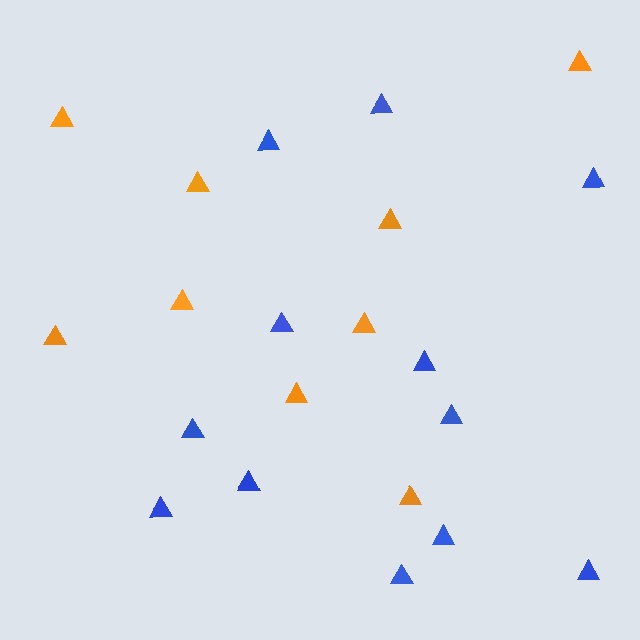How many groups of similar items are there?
There are 2 groups: one group of blue triangles (12) and one group of orange triangles (9).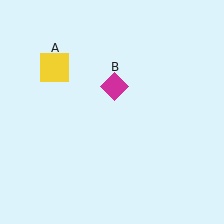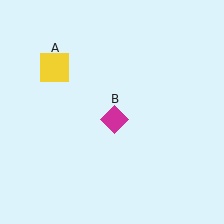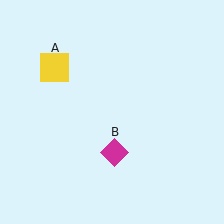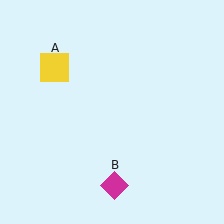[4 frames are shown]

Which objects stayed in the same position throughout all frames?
Yellow square (object A) remained stationary.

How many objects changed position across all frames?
1 object changed position: magenta diamond (object B).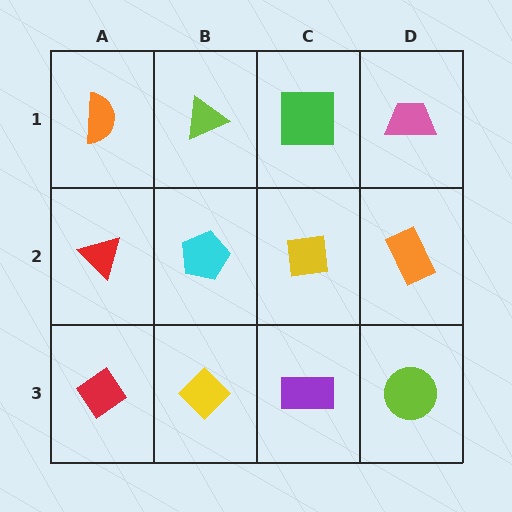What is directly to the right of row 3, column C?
A lime circle.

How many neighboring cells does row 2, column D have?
3.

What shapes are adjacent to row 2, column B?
A lime triangle (row 1, column B), a yellow diamond (row 3, column B), a red triangle (row 2, column A), a yellow square (row 2, column C).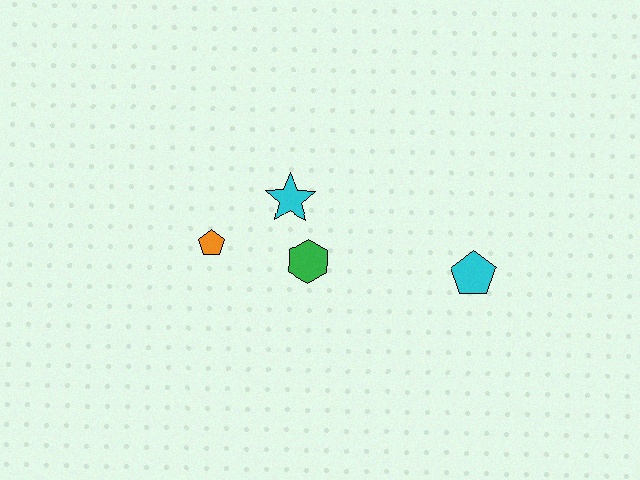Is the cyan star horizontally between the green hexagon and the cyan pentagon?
No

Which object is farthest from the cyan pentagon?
The orange pentagon is farthest from the cyan pentagon.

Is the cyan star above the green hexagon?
Yes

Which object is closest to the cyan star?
The green hexagon is closest to the cyan star.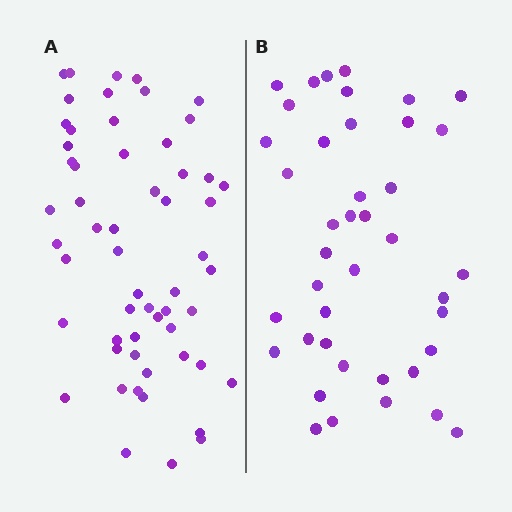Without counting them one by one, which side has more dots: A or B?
Region A (the left region) has more dots.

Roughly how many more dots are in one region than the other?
Region A has approximately 15 more dots than region B.